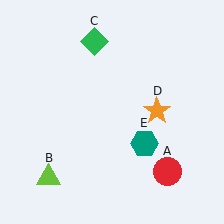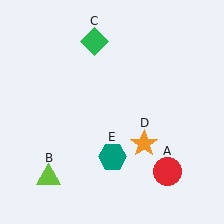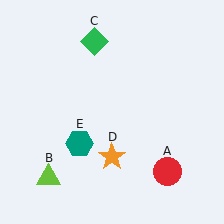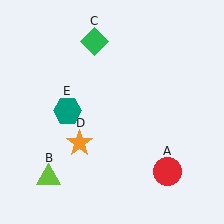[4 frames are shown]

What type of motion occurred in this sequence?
The orange star (object D), teal hexagon (object E) rotated clockwise around the center of the scene.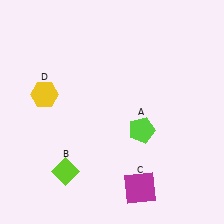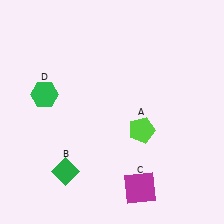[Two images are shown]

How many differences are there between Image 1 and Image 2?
There are 2 differences between the two images.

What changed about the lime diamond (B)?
In Image 1, B is lime. In Image 2, it changed to green.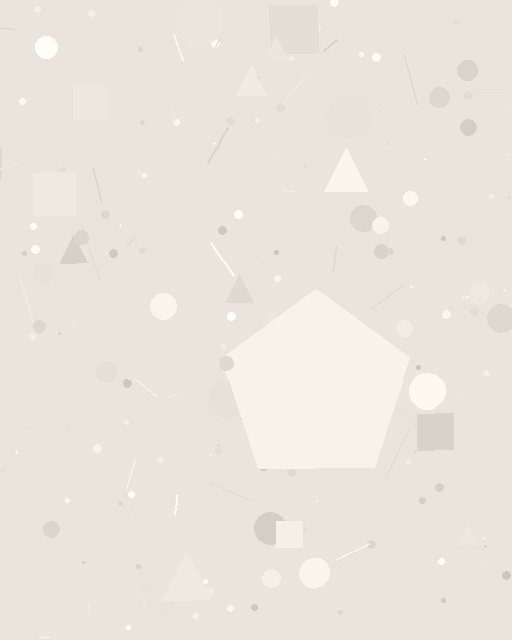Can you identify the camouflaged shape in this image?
The camouflaged shape is a pentagon.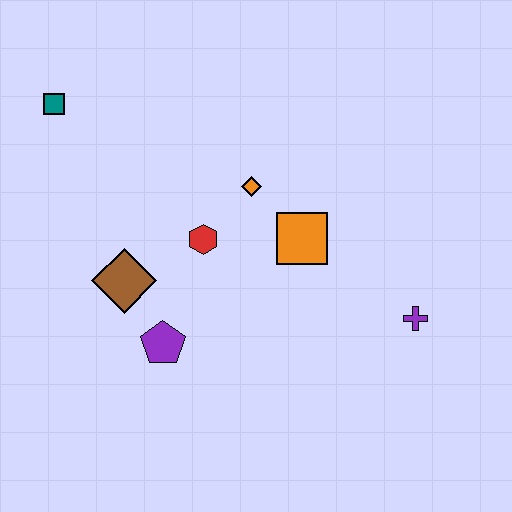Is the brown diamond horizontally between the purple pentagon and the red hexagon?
No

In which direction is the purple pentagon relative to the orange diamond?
The purple pentagon is below the orange diamond.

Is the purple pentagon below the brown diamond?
Yes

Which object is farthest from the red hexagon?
The purple cross is farthest from the red hexagon.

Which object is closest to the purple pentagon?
The brown diamond is closest to the purple pentagon.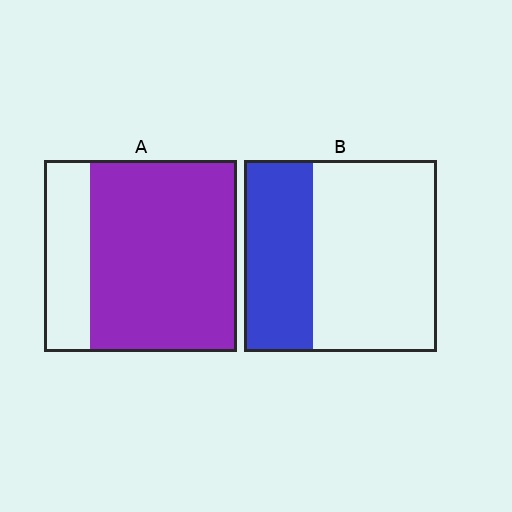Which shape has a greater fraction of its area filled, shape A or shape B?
Shape A.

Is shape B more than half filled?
No.